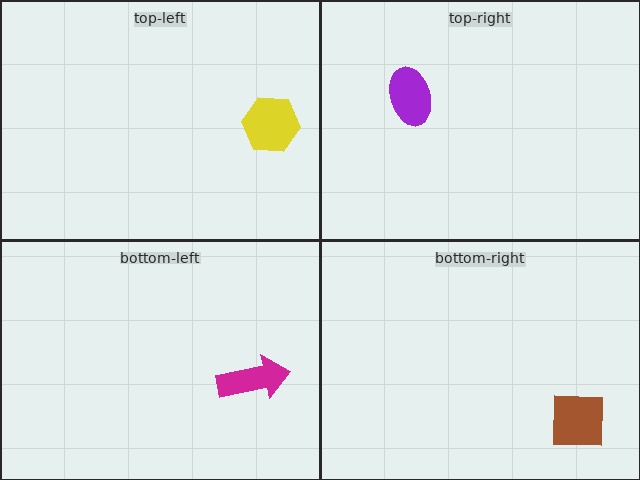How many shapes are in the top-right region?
1.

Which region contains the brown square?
The bottom-right region.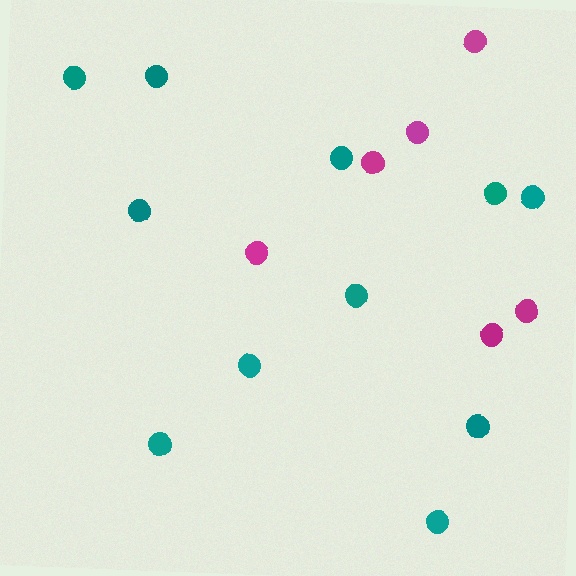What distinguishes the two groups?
There are 2 groups: one group of magenta circles (6) and one group of teal circles (11).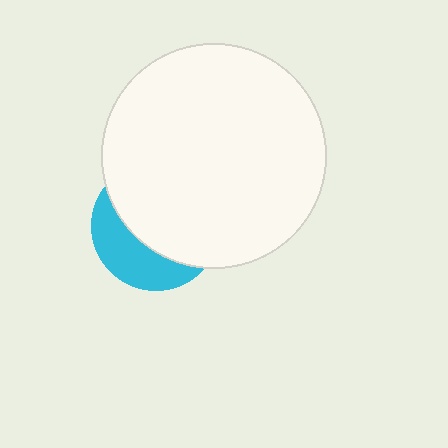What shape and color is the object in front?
The object in front is a white circle.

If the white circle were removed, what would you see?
You would see the complete cyan circle.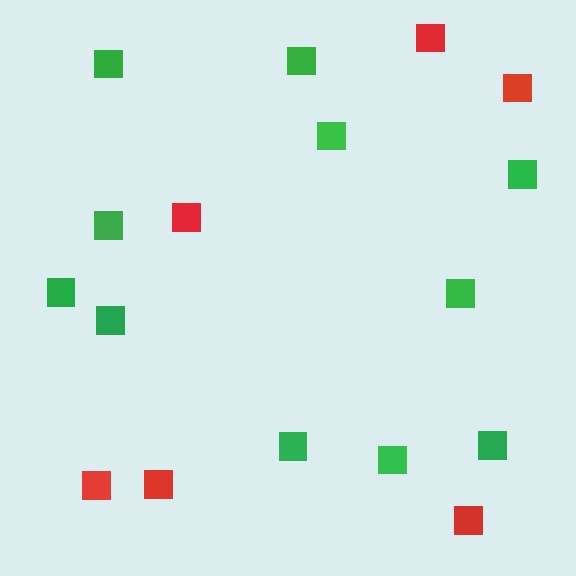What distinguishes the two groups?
There are 2 groups: one group of red squares (6) and one group of green squares (11).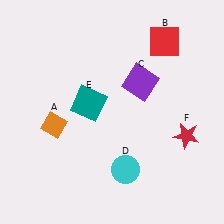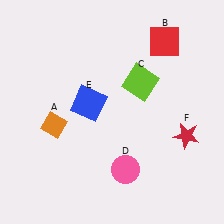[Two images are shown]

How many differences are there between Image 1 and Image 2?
There are 3 differences between the two images.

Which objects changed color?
C changed from purple to lime. D changed from cyan to pink. E changed from teal to blue.